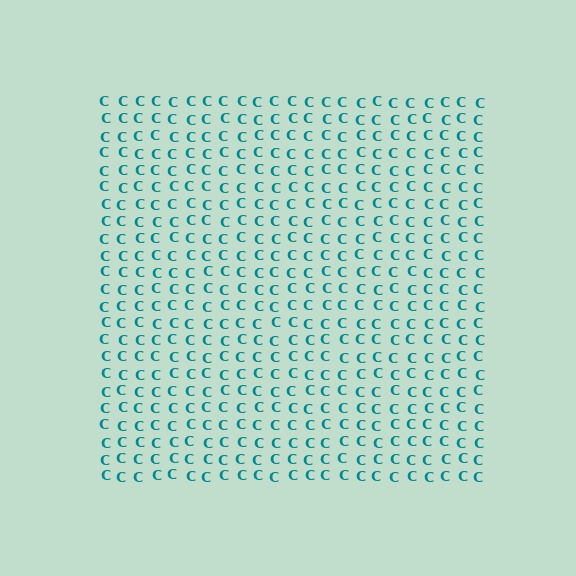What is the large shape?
The large shape is a square.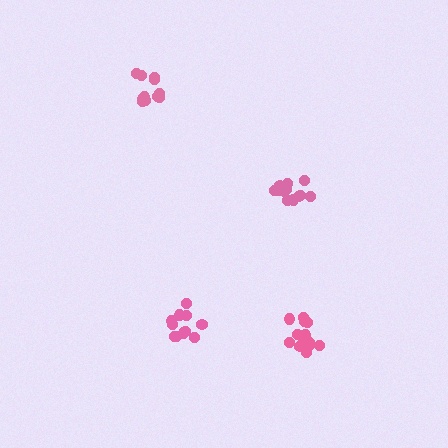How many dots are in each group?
Group 1: 11 dots, Group 2: 12 dots, Group 3: 15 dots, Group 4: 11 dots (49 total).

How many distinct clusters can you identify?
There are 4 distinct clusters.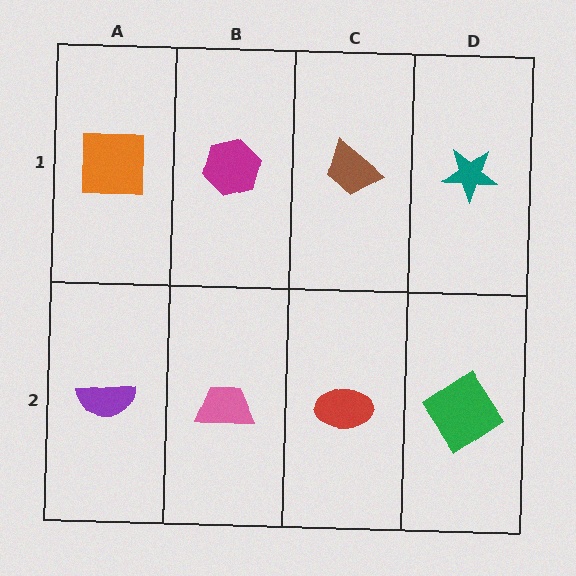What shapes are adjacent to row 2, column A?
An orange square (row 1, column A), a pink trapezoid (row 2, column B).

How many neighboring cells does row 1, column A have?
2.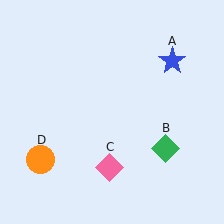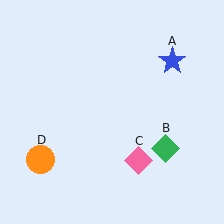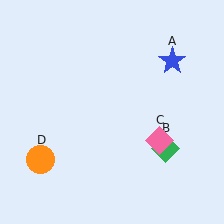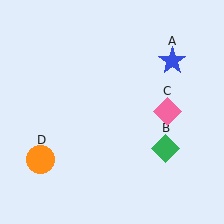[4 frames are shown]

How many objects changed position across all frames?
1 object changed position: pink diamond (object C).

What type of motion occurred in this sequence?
The pink diamond (object C) rotated counterclockwise around the center of the scene.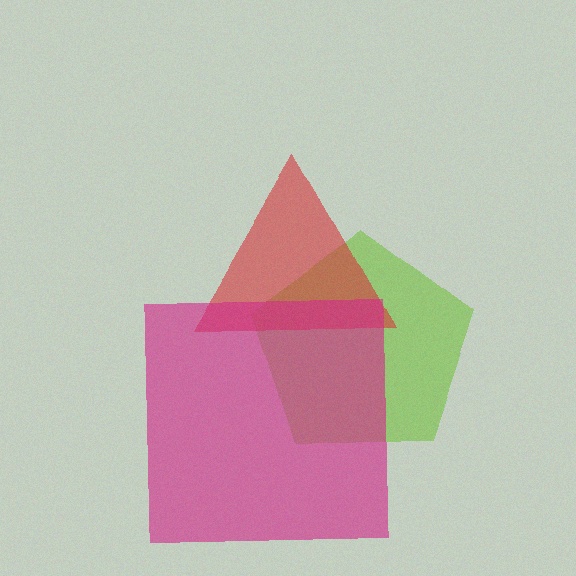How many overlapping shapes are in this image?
There are 3 overlapping shapes in the image.